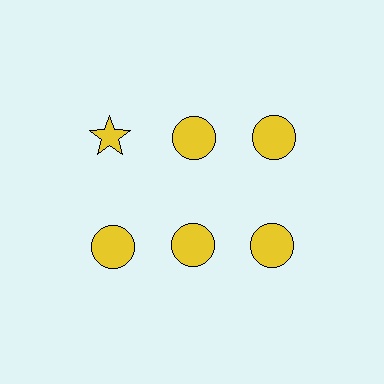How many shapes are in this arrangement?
There are 6 shapes arranged in a grid pattern.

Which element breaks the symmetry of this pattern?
The yellow star in the top row, leftmost column breaks the symmetry. All other shapes are yellow circles.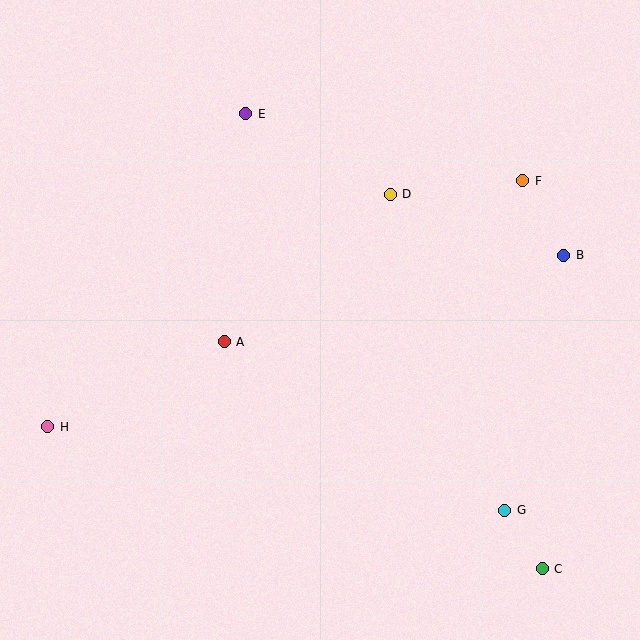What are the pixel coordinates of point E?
Point E is at (246, 114).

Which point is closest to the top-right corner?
Point F is closest to the top-right corner.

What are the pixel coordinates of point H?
Point H is at (48, 427).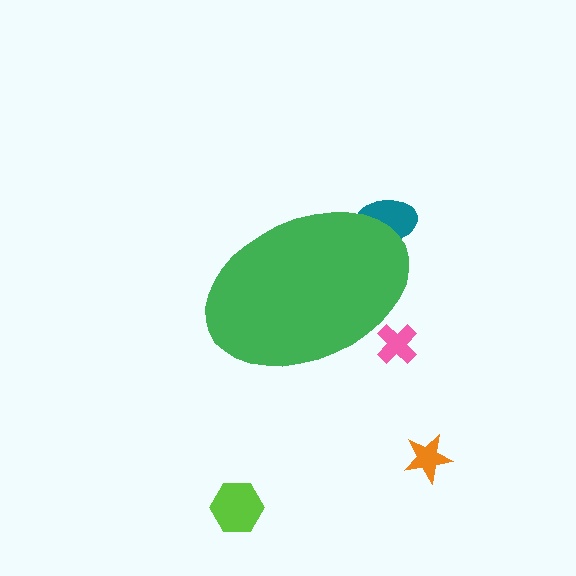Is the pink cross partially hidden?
Yes, the pink cross is partially hidden behind the green ellipse.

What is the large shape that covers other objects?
A green ellipse.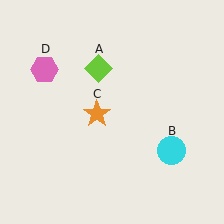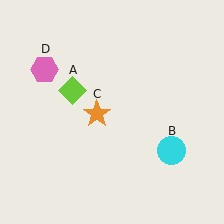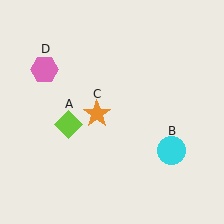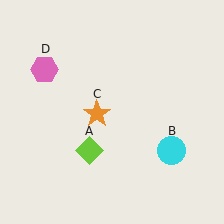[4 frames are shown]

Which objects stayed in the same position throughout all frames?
Cyan circle (object B) and orange star (object C) and pink hexagon (object D) remained stationary.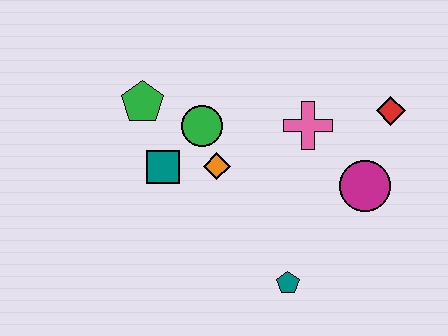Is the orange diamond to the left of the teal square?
No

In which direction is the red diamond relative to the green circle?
The red diamond is to the right of the green circle.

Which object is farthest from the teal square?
The red diamond is farthest from the teal square.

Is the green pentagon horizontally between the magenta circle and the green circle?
No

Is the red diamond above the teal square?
Yes